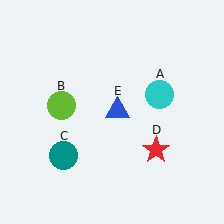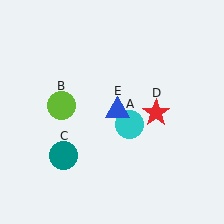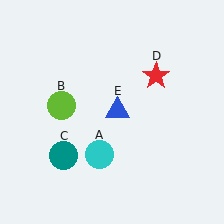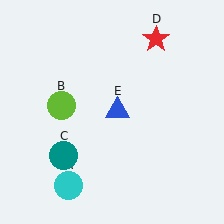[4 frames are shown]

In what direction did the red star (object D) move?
The red star (object D) moved up.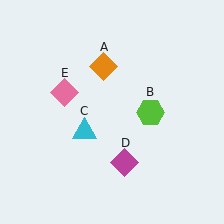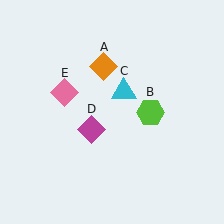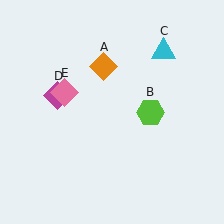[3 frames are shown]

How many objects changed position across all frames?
2 objects changed position: cyan triangle (object C), magenta diamond (object D).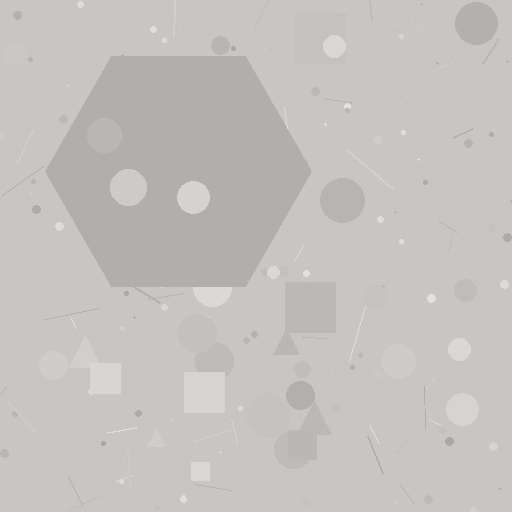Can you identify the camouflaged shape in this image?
The camouflaged shape is a hexagon.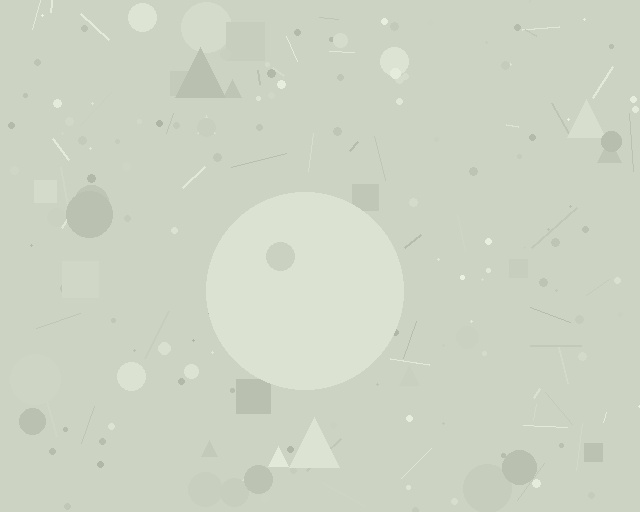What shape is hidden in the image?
A circle is hidden in the image.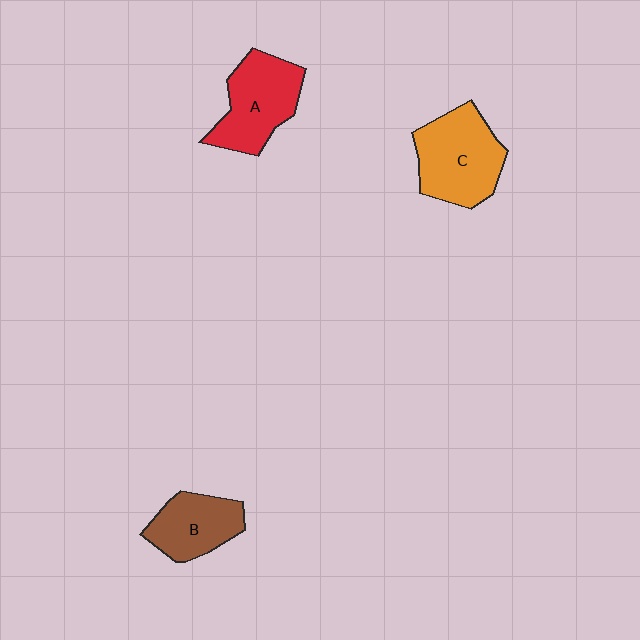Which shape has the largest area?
Shape C (orange).